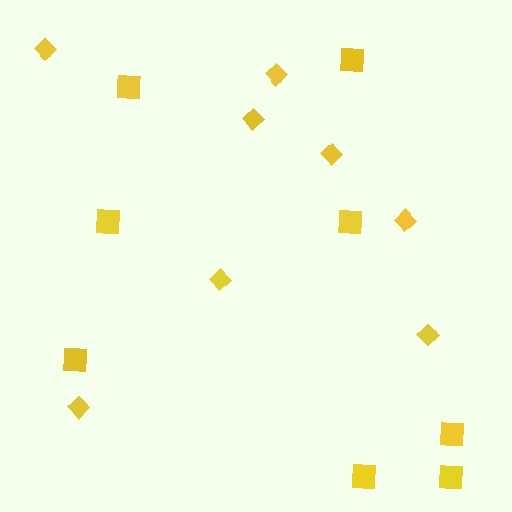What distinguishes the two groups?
There are 2 groups: one group of squares (8) and one group of diamonds (8).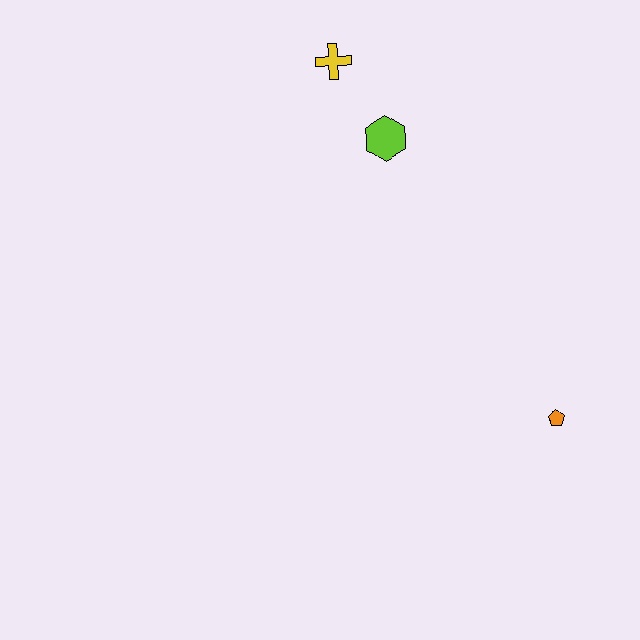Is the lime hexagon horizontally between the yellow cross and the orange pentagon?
Yes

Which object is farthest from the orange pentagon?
The yellow cross is farthest from the orange pentagon.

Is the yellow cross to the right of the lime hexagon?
No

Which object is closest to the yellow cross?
The lime hexagon is closest to the yellow cross.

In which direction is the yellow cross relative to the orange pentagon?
The yellow cross is above the orange pentagon.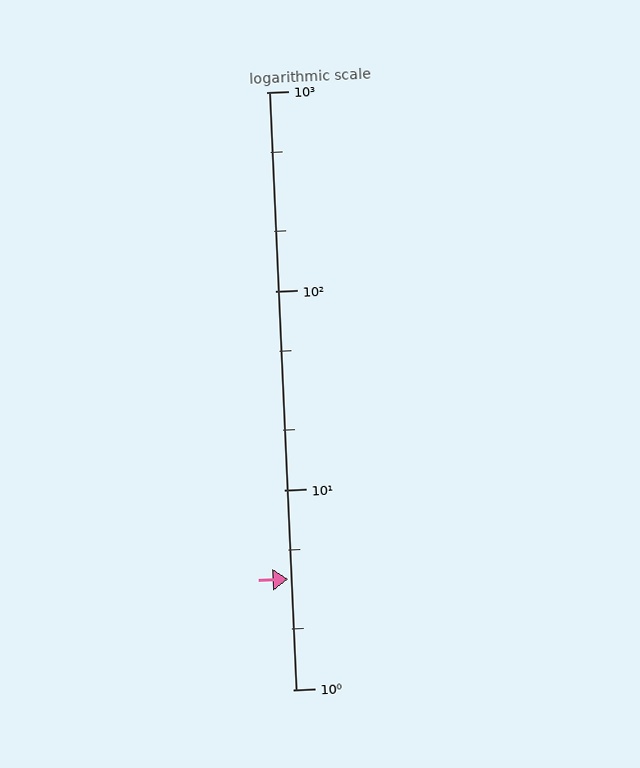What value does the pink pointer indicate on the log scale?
The pointer indicates approximately 3.6.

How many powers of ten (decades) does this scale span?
The scale spans 3 decades, from 1 to 1000.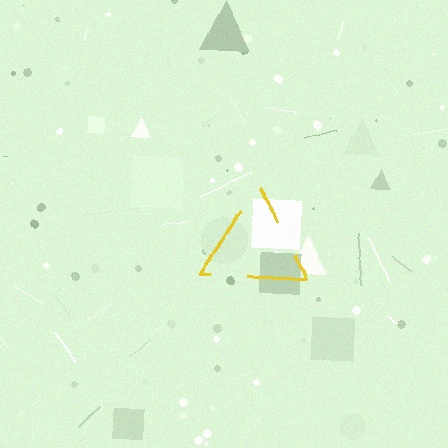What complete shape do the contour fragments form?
The contour fragments form a triangle.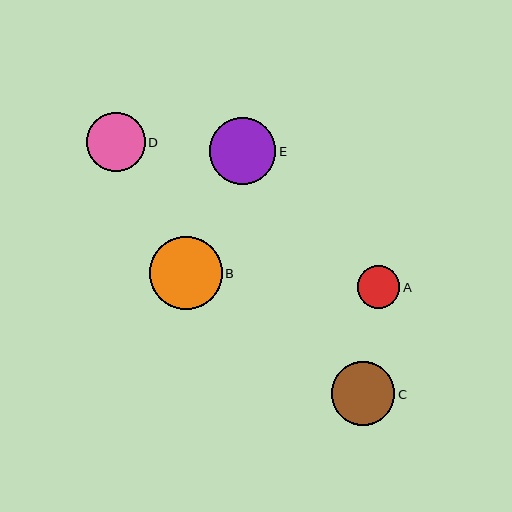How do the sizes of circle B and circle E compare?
Circle B and circle E are approximately the same size.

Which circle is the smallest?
Circle A is the smallest with a size of approximately 42 pixels.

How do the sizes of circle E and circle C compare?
Circle E and circle C are approximately the same size.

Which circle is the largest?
Circle B is the largest with a size of approximately 72 pixels.